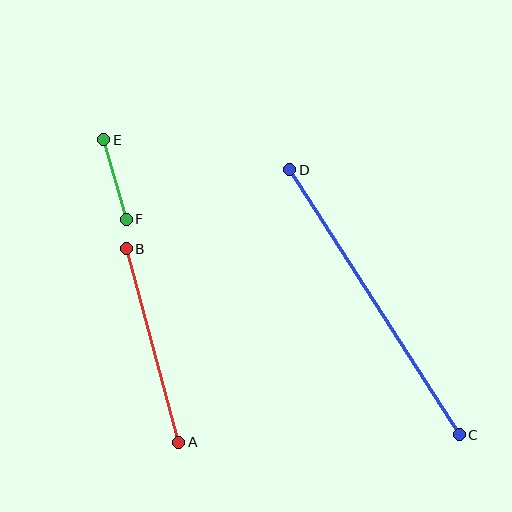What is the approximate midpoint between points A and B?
The midpoint is at approximately (152, 346) pixels.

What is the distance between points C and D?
The distance is approximately 315 pixels.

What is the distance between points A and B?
The distance is approximately 200 pixels.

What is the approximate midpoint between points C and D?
The midpoint is at approximately (375, 302) pixels.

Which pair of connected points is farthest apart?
Points C and D are farthest apart.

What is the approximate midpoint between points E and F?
The midpoint is at approximately (115, 180) pixels.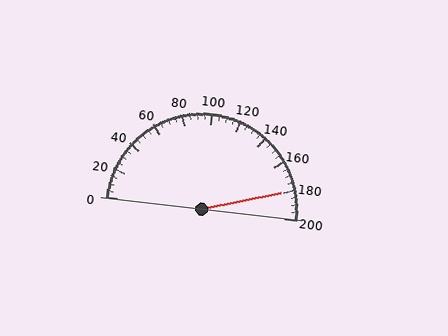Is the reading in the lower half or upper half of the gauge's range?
The reading is in the upper half of the range (0 to 200).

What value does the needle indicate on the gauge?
The needle indicates approximately 180.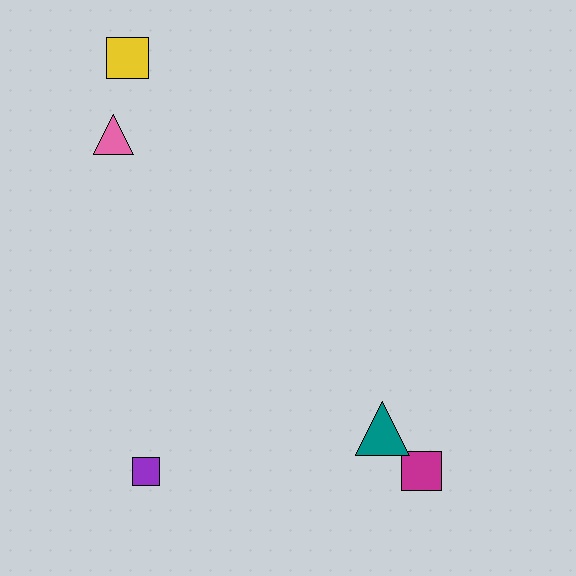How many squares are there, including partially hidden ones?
There are 3 squares.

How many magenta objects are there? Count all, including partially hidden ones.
There is 1 magenta object.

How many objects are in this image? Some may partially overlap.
There are 5 objects.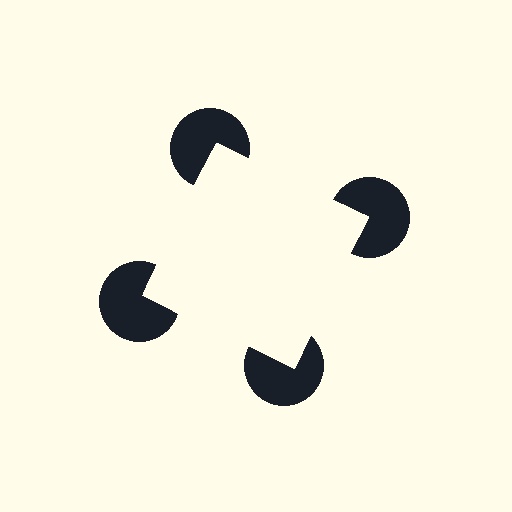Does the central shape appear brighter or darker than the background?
It typically appears slightly brighter than the background, even though no actual brightness change is drawn.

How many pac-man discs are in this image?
There are 4 — one at each vertex of the illusory square.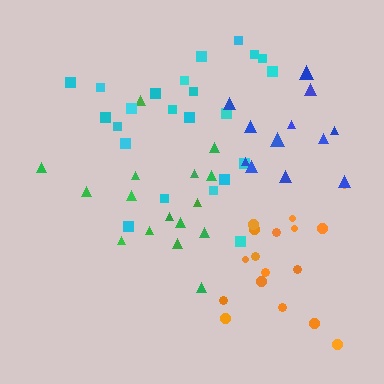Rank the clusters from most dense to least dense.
blue, cyan, green, orange.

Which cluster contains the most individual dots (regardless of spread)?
Cyan (23).